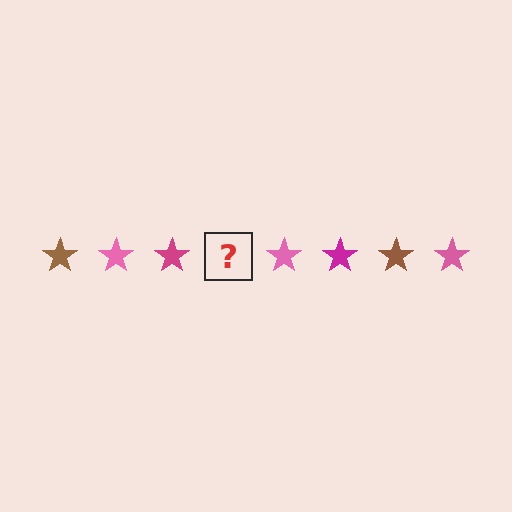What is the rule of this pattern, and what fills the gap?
The rule is that the pattern cycles through brown, pink, magenta stars. The gap should be filled with a brown star.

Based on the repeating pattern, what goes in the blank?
The blank should be a brown star.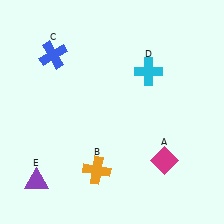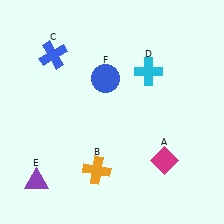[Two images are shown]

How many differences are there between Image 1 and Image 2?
There is 1 difference between the two images.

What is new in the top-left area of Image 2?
A blue circle (F) was added in the top-left area of Image 2.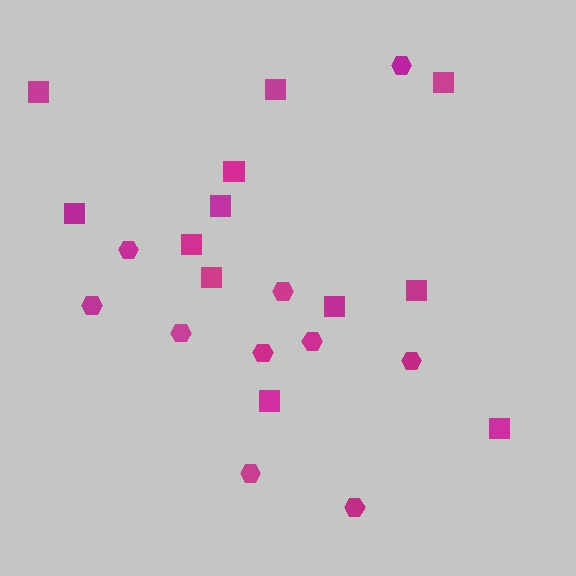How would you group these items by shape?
There are 2 groups: one group of hexagons (10) and one group of squares (12).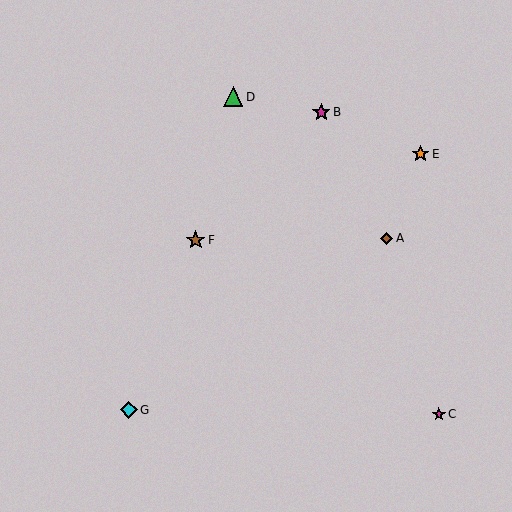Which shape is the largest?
The green triangle (labeled D) is the largest.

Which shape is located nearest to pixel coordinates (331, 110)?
The magenta star (labeled B) at (321, 112) is nearest to that location.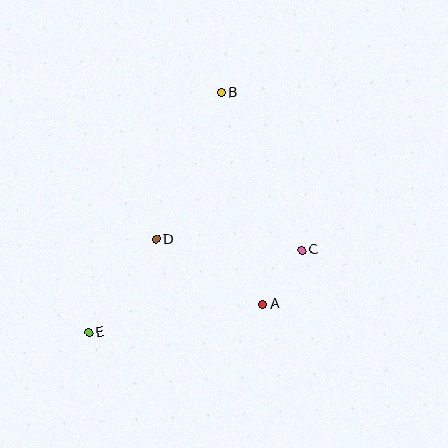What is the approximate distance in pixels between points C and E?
The distance between C and E is approximately 228 pixels.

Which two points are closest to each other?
Points A and C are closest to each other.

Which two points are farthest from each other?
Points B and E are farthest from each other.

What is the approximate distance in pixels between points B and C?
The distance between B and C is approximately 177 pixels.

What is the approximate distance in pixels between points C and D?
The distance between C and D is approximately 146 pixels.